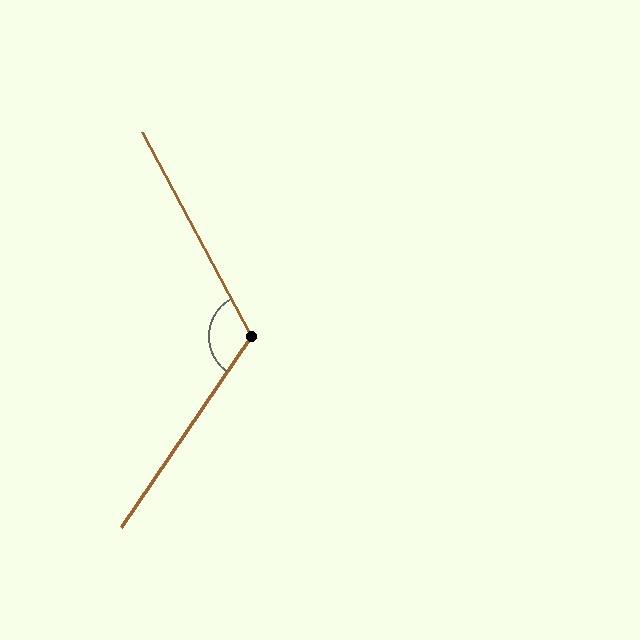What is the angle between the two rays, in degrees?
Approximately 118 degrees.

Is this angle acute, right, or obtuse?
It is obtuse.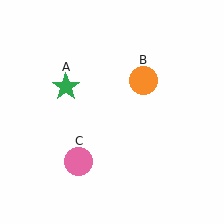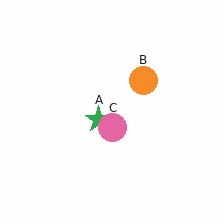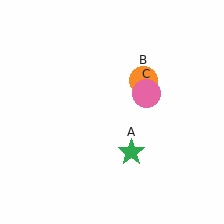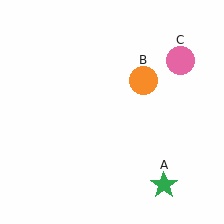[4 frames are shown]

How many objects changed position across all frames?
2 objects changed position: green star (object A), pink circle (object C).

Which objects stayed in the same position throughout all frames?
Orange circle (object B) remained stationary.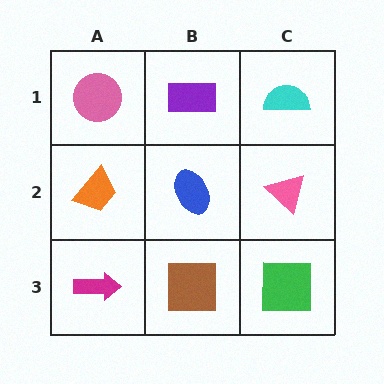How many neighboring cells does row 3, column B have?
3.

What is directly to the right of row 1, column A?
A purple rectangle.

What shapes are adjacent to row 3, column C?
A pink triangle (row 2, column C), a brown square (row 3, column B).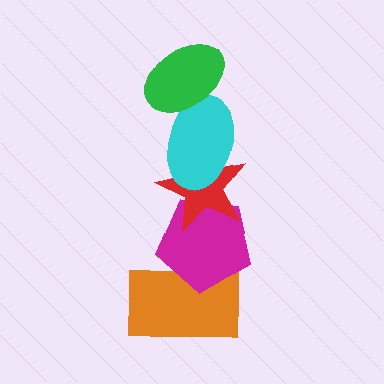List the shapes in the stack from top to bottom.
From top to bottom: the green ellipse, the cyan ellipse, the red star, the magenta pentagon, the orange rectangle.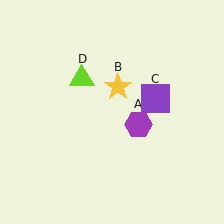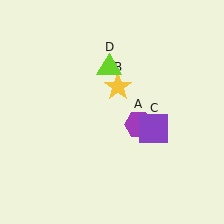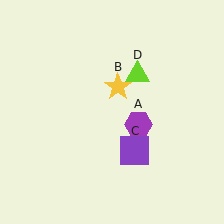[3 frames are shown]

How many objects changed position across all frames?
2 objects changed position: purple square (object C), lime triangle (object D).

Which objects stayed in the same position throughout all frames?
Purple hexagon (object A) and yellow star (object B) remained stationary.